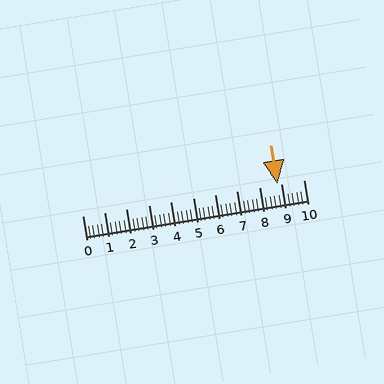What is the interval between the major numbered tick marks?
The major tick marks are spaced 1 units apart.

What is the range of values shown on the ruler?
The ruler shows values from 0 to 10.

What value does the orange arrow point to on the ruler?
The orange arrow points to approximately 8.8.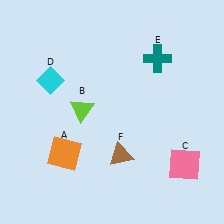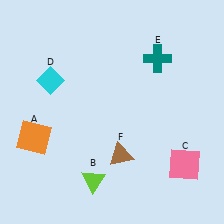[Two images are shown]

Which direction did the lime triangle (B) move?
The lime triangle (B) moved down.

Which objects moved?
The objects that moved are: the orange square (A), the lime triangle (B).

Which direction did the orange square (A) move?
The orange square (A) moved left.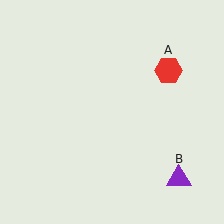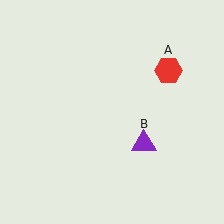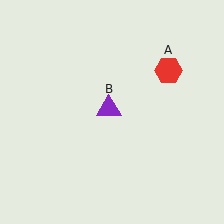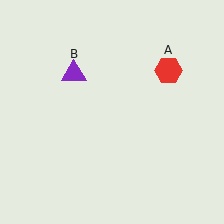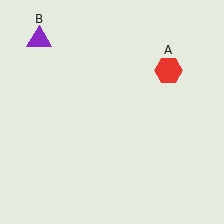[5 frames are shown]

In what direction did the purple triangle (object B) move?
The purple triangle (object B) moved up and to the left.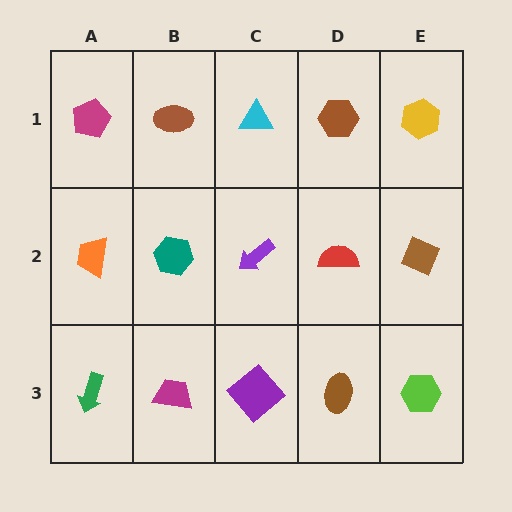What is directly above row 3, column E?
A brown diamond.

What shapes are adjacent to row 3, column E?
A brown diamond (row 2, column E), a brown ellipse (row 3, column D).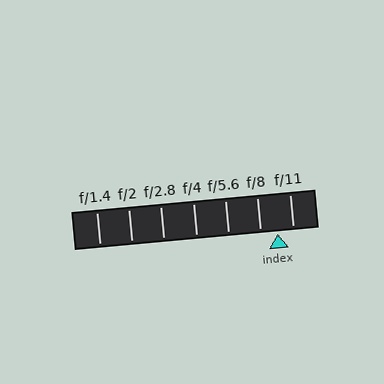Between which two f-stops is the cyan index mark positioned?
The index mark is between f/8 and f/11.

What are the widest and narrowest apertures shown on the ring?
The widest aperture shown is f/1.4 and the narrowest is f/11.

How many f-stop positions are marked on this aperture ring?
There are 7 f-stop positions marked.